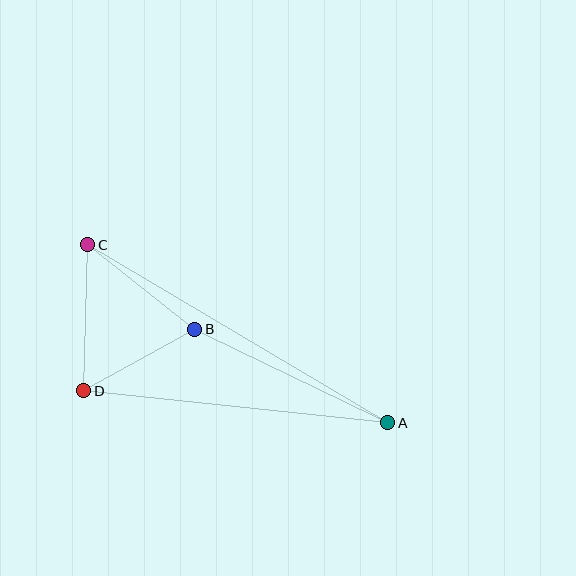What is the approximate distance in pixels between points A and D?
The distance between A and D is approximately 306 pixels.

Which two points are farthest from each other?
Points A and C are farthest from each other.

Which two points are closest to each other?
Points B and D are closest to each other.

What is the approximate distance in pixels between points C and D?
The distance between C and D is approximately 146 pixels.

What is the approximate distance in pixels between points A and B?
The distance between A and B is approximately 215 pixels.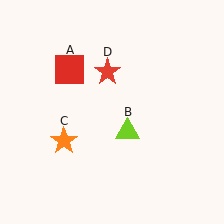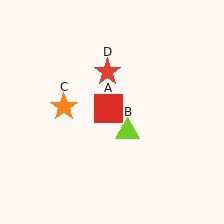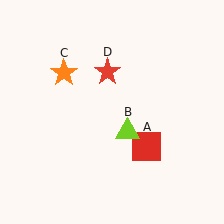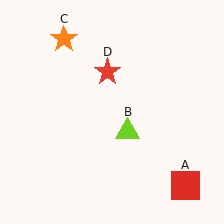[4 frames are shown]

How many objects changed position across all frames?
2 objects changed position: red square (object A), orange star (object C).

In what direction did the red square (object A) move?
The red square (object A) moved down and to the right.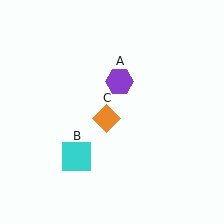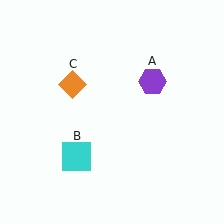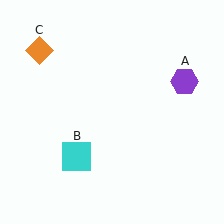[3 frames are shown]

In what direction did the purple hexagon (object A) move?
The purple hexagon (object A) moved right.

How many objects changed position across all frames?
2 objects changed position: purple hexagon (object A), orange diamond (object C).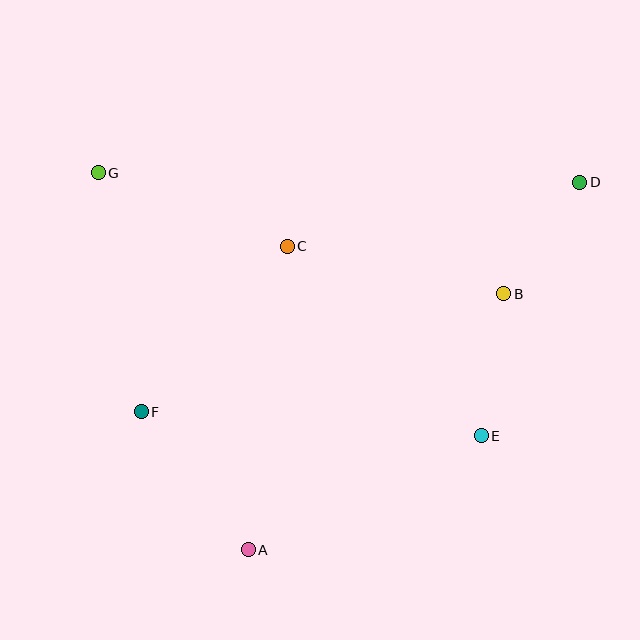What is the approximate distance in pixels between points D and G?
The distance between D and G is approximately 482 pixels.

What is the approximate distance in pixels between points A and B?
The distance between A and B is approximately 362 pixels.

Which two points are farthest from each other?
Points A and D are farthest from each other.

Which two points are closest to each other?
Points B and D are closest to each other.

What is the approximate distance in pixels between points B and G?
The distance between B and G is approximately 423 pixels.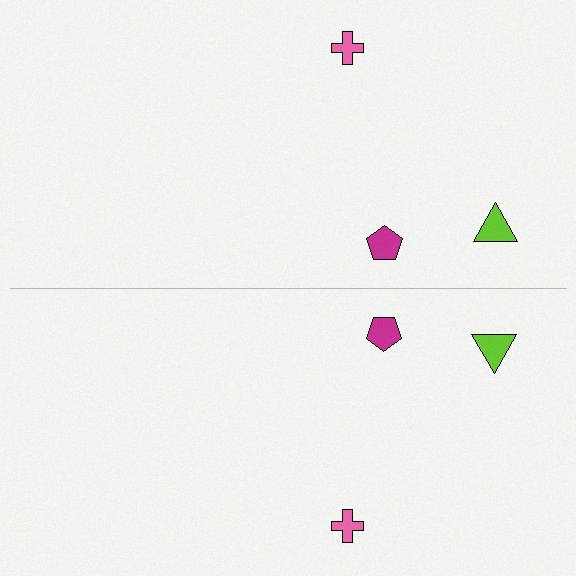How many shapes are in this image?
There are 6 shapes in this image.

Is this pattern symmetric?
Yes, this pattern has bilateral (reflection) symmetry.